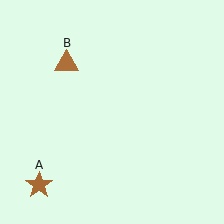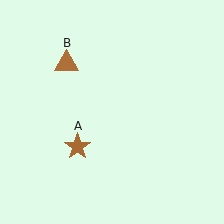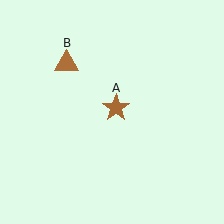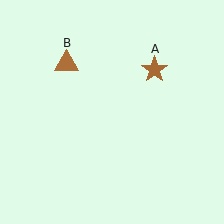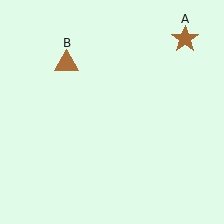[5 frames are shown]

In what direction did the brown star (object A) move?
The brown star (object A) moved up and to the right.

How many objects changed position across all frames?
1 object changed position: brown star (object A).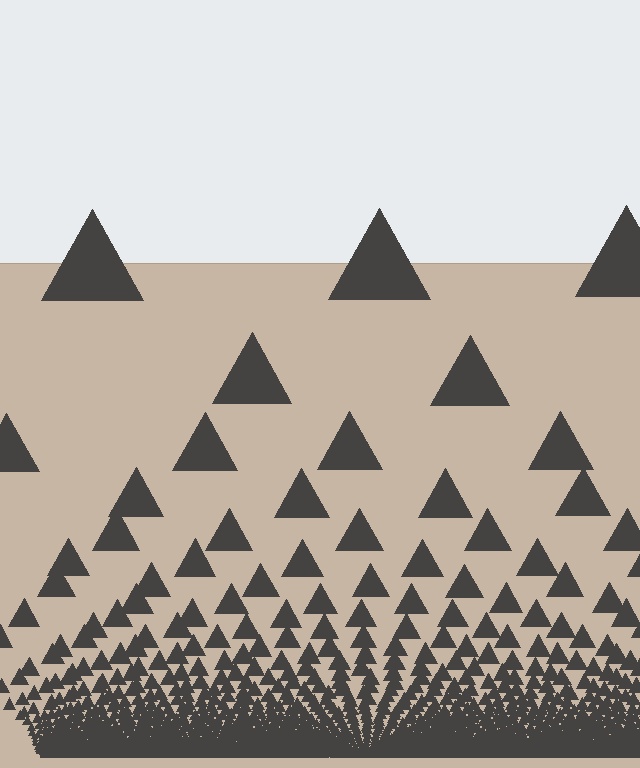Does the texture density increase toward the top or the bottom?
Density increases toward the bottom.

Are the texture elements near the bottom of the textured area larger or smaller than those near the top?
Smaller. The gradient is inverted — elements near the bottom are smaller and denser.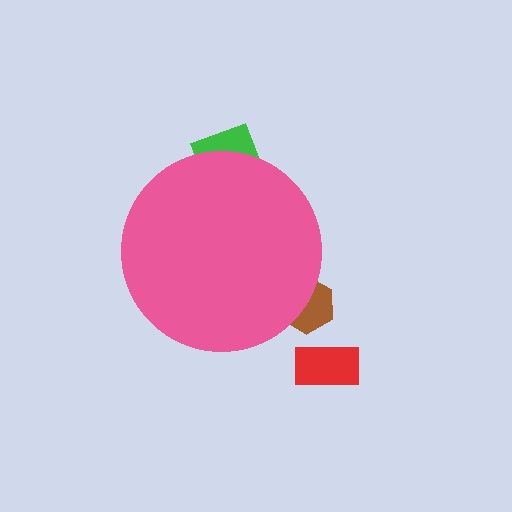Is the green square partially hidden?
Yes, the green square is partially hidden behind the pink circle.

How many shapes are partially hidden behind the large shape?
2 shapes are partially hidden.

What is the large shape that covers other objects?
A pink circle.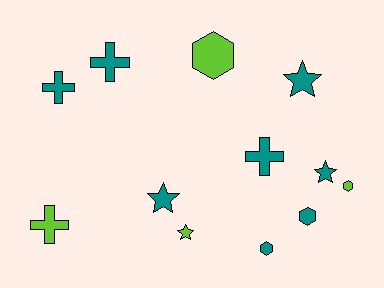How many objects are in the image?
There are 12 objects.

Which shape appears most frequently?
Star, with 4 objects.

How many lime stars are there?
There is 1 lime star.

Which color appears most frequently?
Teal, with 8 objects.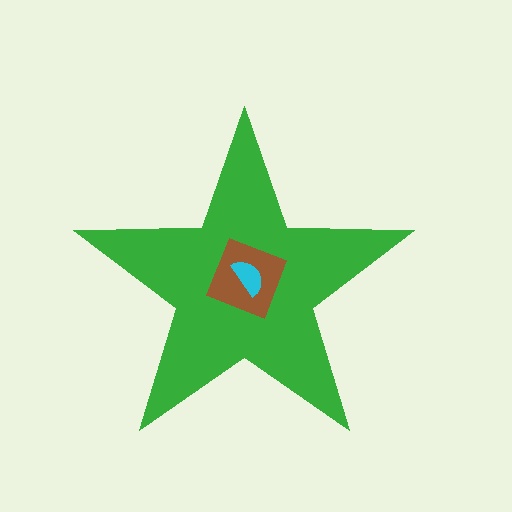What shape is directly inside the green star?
The brown diamond.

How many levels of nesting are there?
3.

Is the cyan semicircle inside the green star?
Yes.